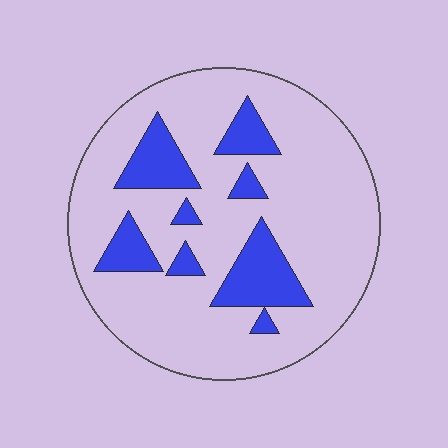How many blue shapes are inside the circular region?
8.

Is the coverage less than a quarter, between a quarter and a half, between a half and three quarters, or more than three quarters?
Less than a quarter.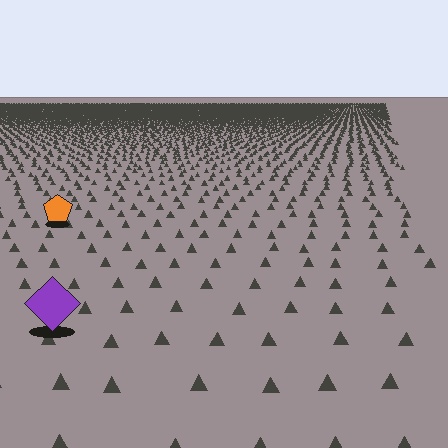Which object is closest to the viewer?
The purple diamond is closest. The texture marks near it are larger and more spread out.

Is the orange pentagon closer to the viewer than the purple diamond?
No. The purple diamond is closer — you can tell from the texture gradient: the ground texture is coarser near it.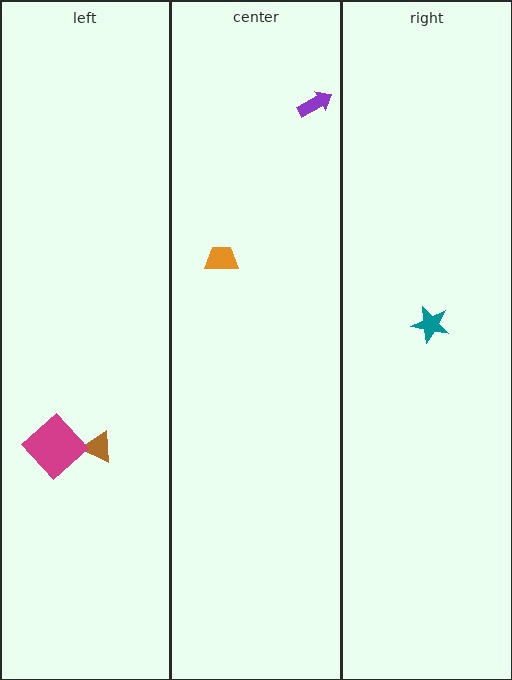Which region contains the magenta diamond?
The left region.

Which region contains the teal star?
The right region.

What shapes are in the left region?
The brown triangle, the magenta diamond.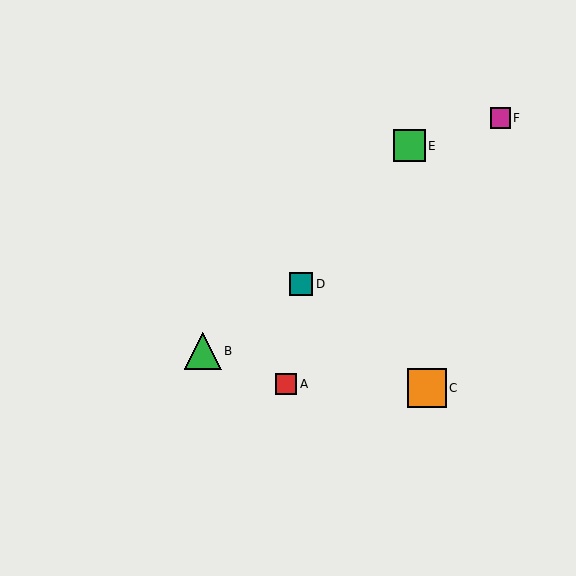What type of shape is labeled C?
Shape C is an orange square.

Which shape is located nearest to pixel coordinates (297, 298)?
The teal square (labeled D) at (301, 284) is nearest to that location.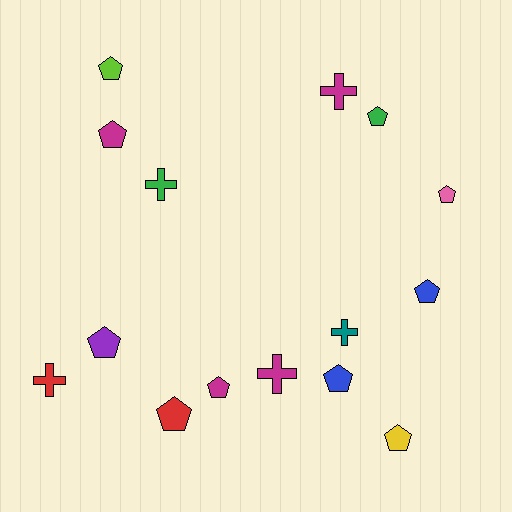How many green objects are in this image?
There are 2 green objects.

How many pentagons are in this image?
There are 10 pentagons.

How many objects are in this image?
There are 15 objects.